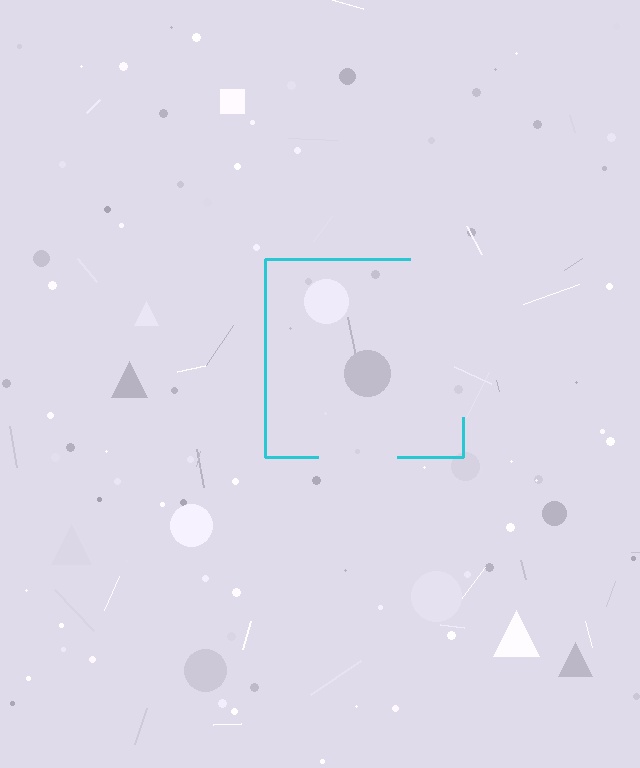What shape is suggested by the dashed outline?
The dashed outline suggests a square.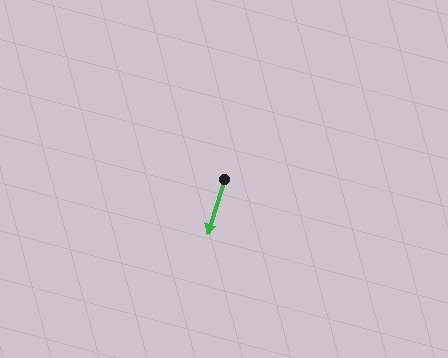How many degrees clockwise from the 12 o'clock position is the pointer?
Approximately 197 degrees.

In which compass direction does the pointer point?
South.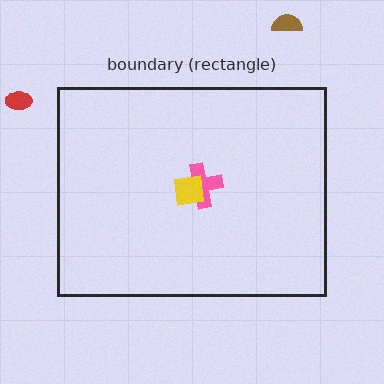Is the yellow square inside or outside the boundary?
Inside.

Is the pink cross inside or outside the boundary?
Inside.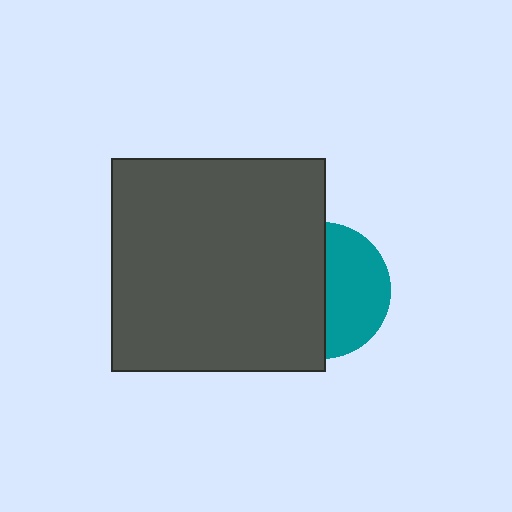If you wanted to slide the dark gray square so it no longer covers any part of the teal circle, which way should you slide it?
Slide it left — that is the most direct way to separate the two shapes.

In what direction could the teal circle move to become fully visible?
The teal circle could move right. That would shift it out from behind the dark gray square entirely.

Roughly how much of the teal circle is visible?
About half of it is visible (roughly 47%).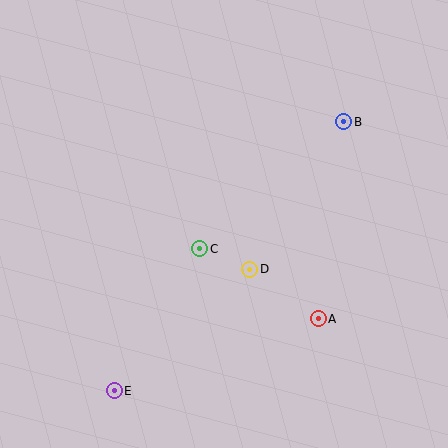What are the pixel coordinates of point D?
Point D is at (250, 269).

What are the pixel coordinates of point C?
Point C is at (200, 249).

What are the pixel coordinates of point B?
Point B is at (344, 122).